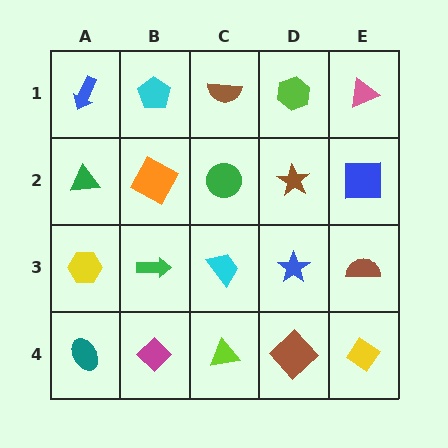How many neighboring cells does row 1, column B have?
3.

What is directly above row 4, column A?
A yellow hexagon.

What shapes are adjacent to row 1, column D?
A brown star (row 2, column D), a brown semicircle (row 1, column C), a pink triangle (row 1, column E).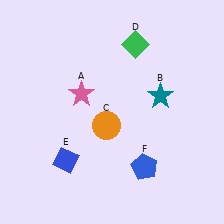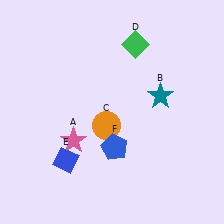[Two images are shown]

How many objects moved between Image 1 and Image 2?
2 objects moved between the two images.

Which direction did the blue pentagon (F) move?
The blue pentagon (F) moved left.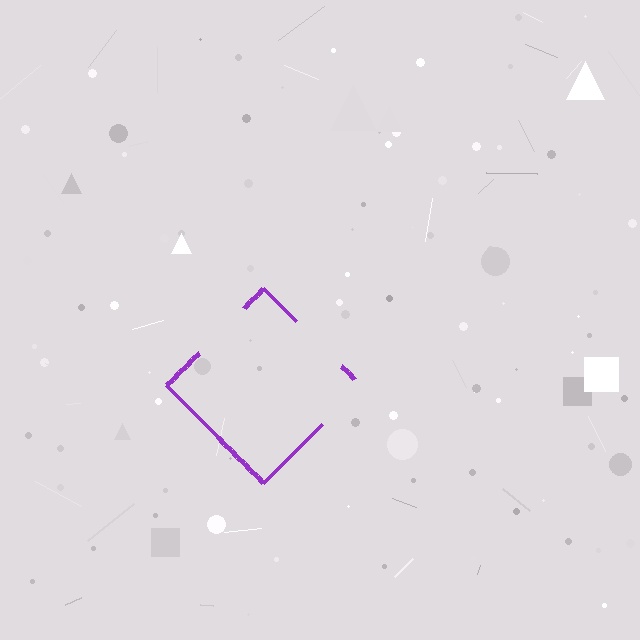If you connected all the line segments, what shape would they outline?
They would outline a diamond.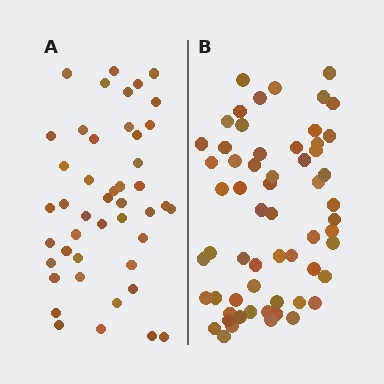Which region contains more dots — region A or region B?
Region B (the right region) has more dots.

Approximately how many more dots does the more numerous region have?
Region B has approximately 15 more dots than region A.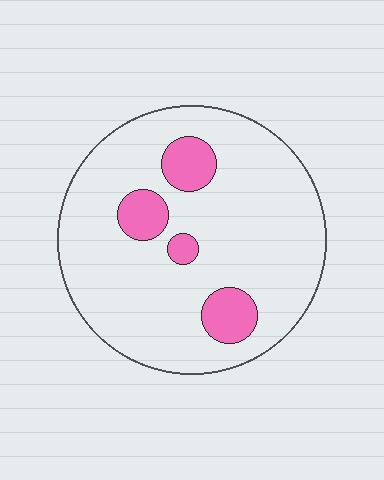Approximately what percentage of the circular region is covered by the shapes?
Approximately 15%.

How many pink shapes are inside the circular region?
4.